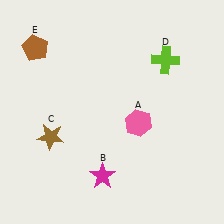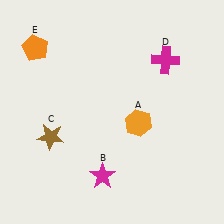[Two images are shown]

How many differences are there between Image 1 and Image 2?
There are 3 differences between the two images.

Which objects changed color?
A changed from pink to orange. D changed from lime to magenta. E changed from brown to orange.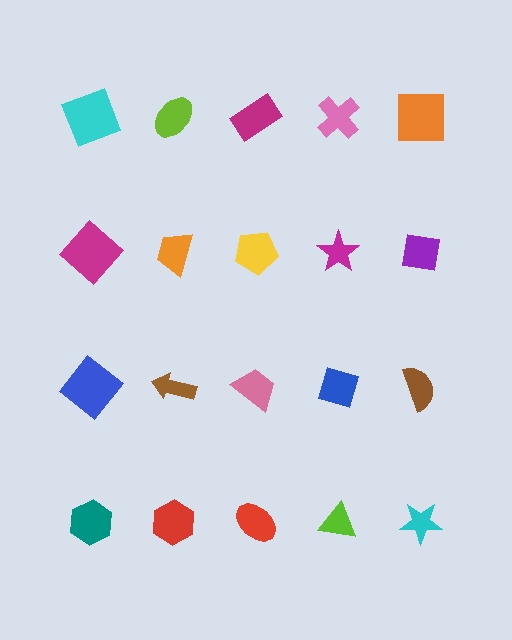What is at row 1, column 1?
A cyan square.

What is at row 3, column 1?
A blue diamond.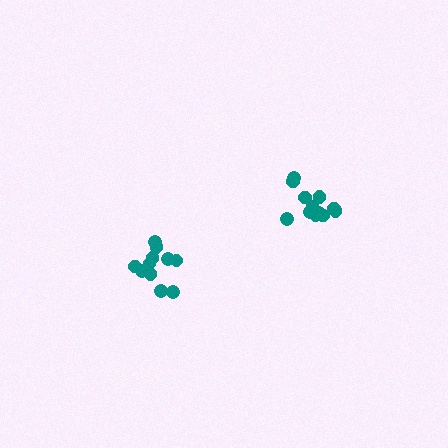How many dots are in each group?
Group 1: 12 dots, Group 2: 11 dots (23 total).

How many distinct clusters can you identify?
There are 2 distinct clusters.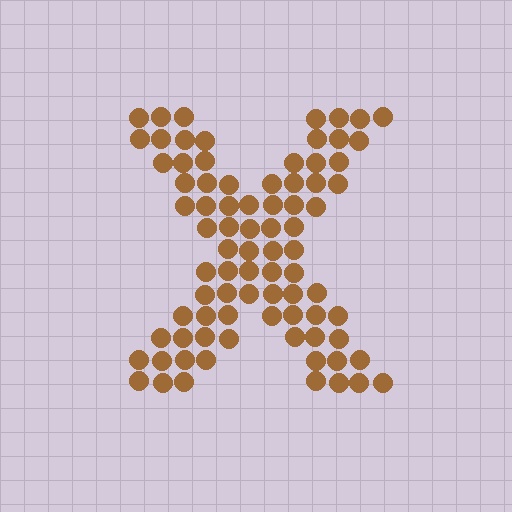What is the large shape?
The large shape is the letter X.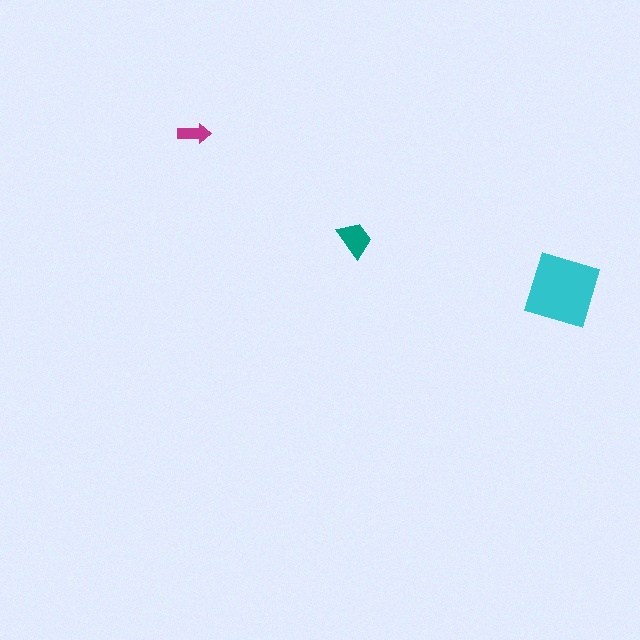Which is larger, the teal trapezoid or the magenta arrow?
The teal trapezoid.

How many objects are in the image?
There are 3 objects in the image.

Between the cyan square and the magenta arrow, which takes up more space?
The cyan square.